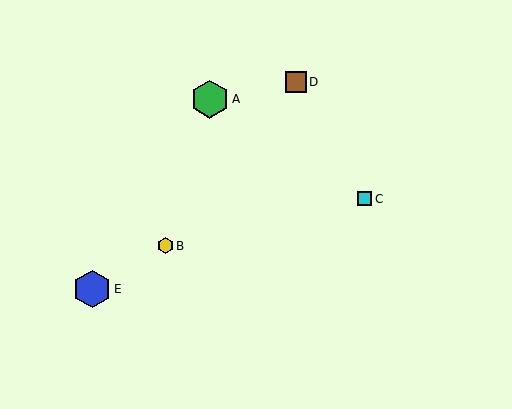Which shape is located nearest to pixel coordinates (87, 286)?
The blue hexagon (labeled E) at (92, 289) is nearest to that location.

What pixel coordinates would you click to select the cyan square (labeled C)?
Click at (365, 199) to select the cyan square C.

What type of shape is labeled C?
Shape C is a cyan square.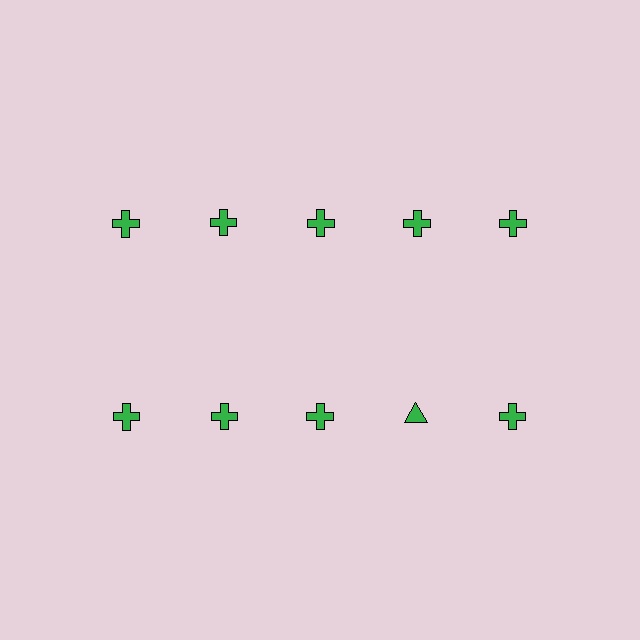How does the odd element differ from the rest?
It has a different shape: triangle instead of cross.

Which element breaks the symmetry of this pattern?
The green triangle in the second row, second from right column breaks the symmetry. All other shapes are green crosses.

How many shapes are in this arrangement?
There are 10 shapes arranged in a grid pattern.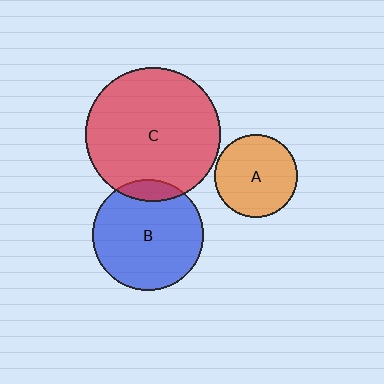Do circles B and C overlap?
Yes.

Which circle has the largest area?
Circle C (red).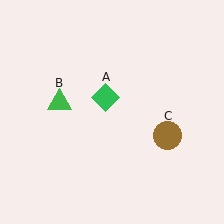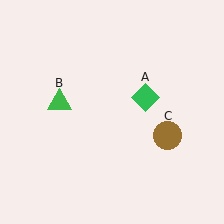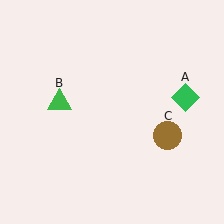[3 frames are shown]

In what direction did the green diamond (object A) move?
The green diamond (object A) moved right.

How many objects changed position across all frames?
1 object changed position: green diamond (object A).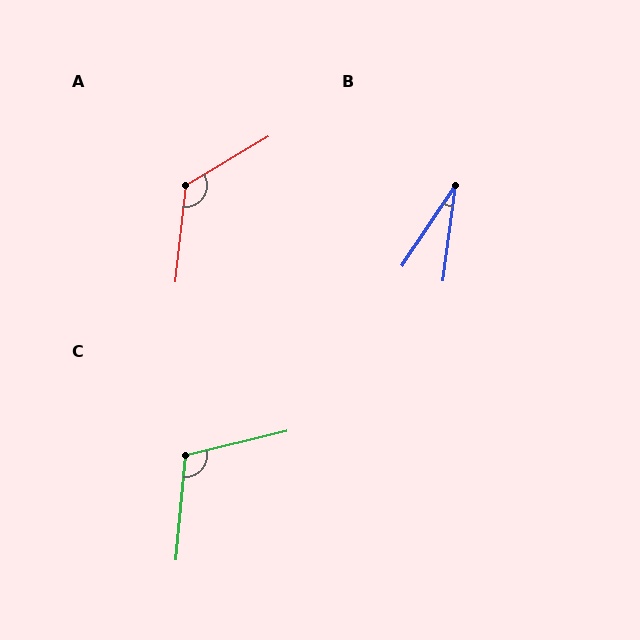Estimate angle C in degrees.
Approximately 108 degrees.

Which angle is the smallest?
B, at approximately 26 degrees.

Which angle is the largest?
A, at approximately 127 degrees.